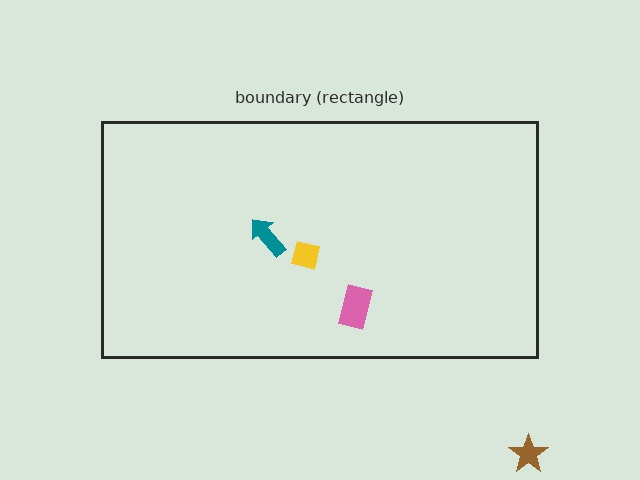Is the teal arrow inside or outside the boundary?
Inside.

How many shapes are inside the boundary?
3 inside, 1 outside.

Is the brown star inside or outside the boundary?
Outside.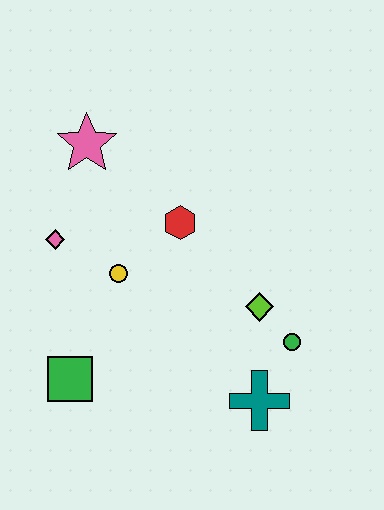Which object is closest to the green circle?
The lime diamond is closest to the green circle.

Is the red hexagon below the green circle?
No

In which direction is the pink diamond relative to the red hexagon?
The pink diamond is to the left of the red hexagon.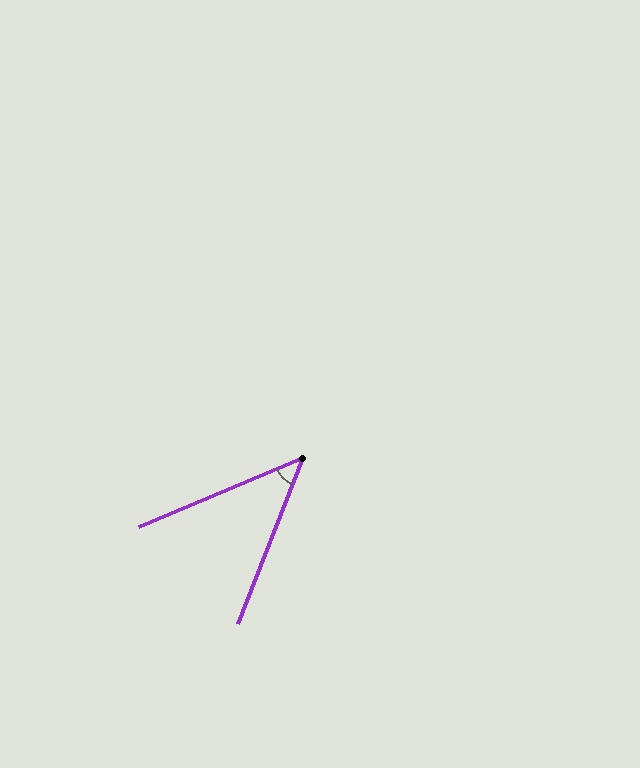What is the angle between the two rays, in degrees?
Approximately 46 degrees.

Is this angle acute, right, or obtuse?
It is acute.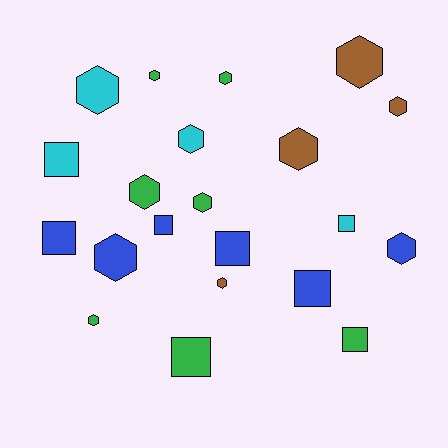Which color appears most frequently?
Green, with 7 objects.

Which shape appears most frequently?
Hexagon, with 13 objects.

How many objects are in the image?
There are 21 objects.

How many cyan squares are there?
There are 2 cyan squares.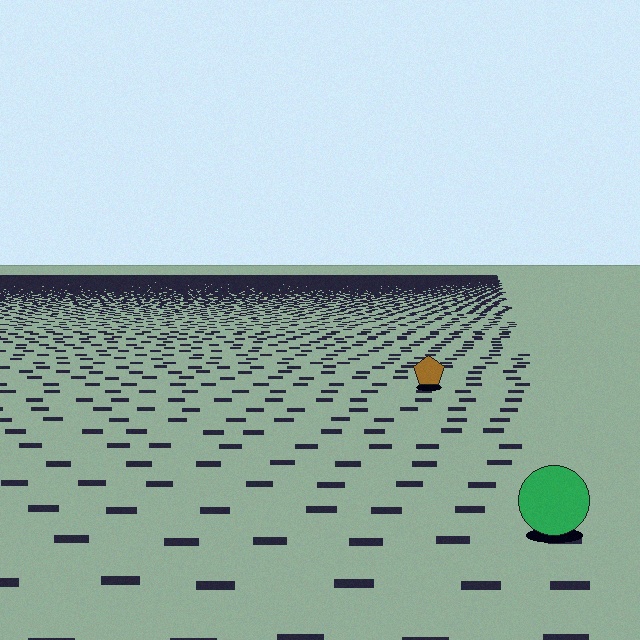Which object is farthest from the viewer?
The brown pentagon is farthest from the viewer. It appears smaller and the ground texture around it is denser.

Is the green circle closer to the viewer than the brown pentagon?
Yes. The green circle is closer — you can tell from the texture gradient: the ground texture is coarser near it.